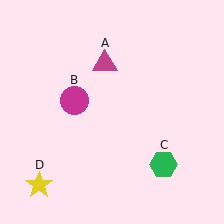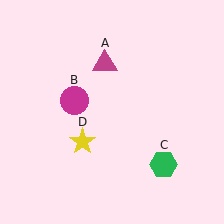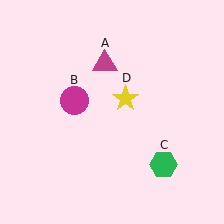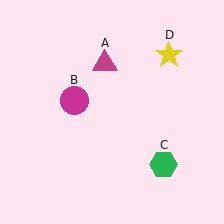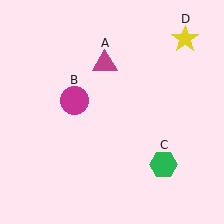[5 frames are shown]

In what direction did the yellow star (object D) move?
The yellow star (object D) moved up and to the right.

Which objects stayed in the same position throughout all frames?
Magenta triangle (object A) and magenta circle (object B) and green hexagon (object C) remained stationary.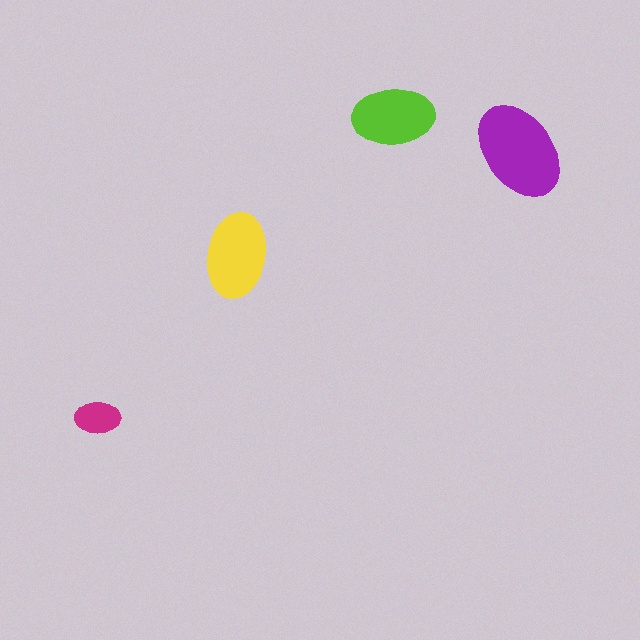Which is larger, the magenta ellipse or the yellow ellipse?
The yellow one.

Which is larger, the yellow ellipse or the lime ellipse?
The yellow one.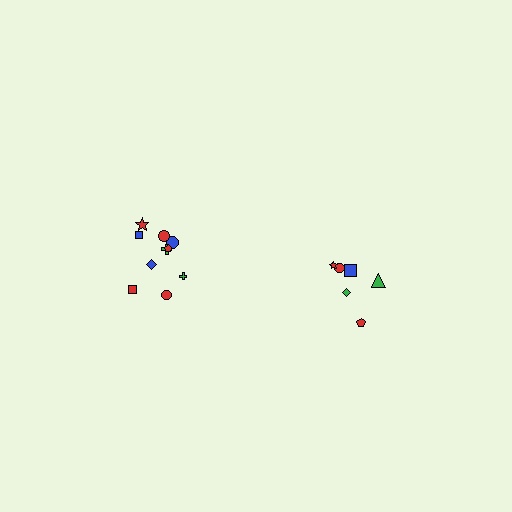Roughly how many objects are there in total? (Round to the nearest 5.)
Roughly 15 objects in total.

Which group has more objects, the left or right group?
The left group.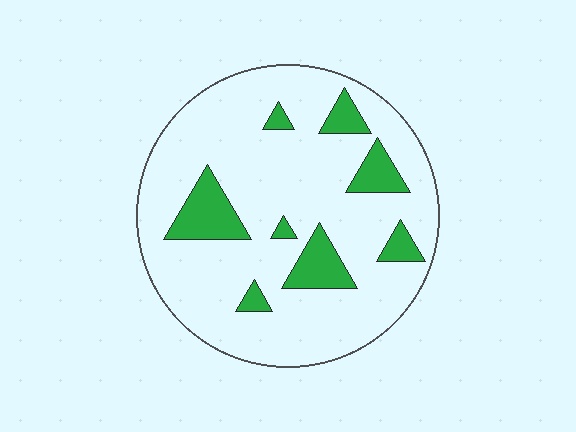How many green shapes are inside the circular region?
8.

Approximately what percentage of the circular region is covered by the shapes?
Approximately 15%.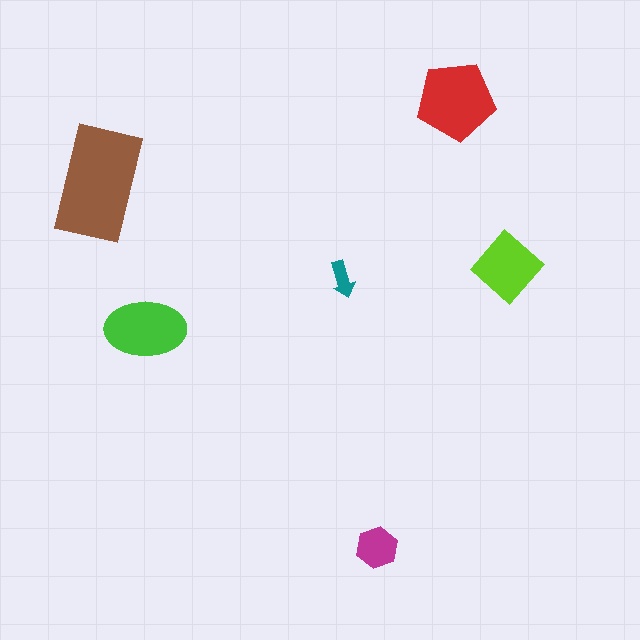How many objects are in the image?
There are 6 objects in the image.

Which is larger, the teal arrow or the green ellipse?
The green ellipse.